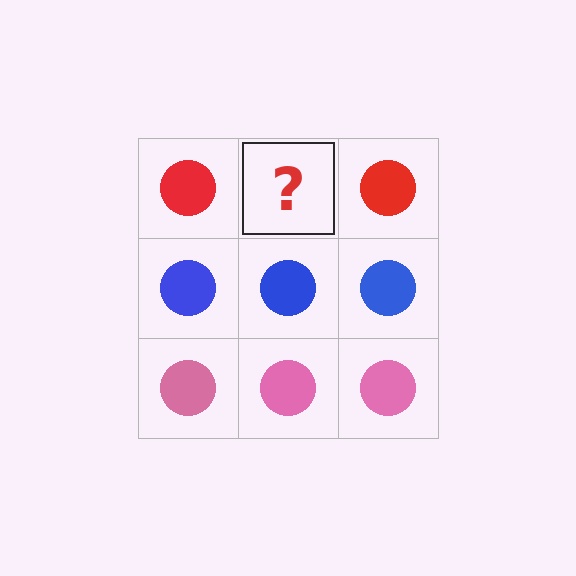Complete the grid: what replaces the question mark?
The question mark should be replaced with a red circle.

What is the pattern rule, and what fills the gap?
The rule is that each row has a consistent color. The gap should be filled with a red circle.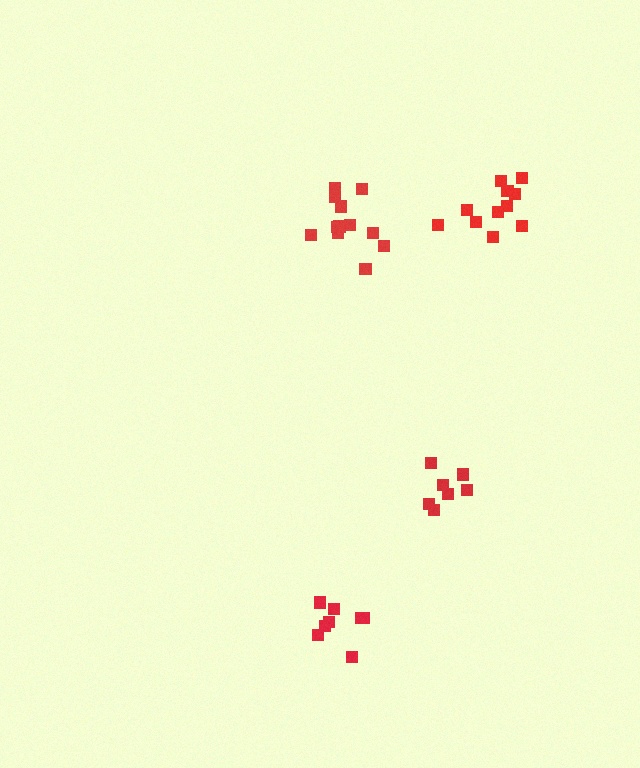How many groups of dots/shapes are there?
There are 4 groups.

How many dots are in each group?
Group 1: 11 dots, Group 2: 8 dots, Group 3: 7 dots, Group 4: 13 dots (39 total).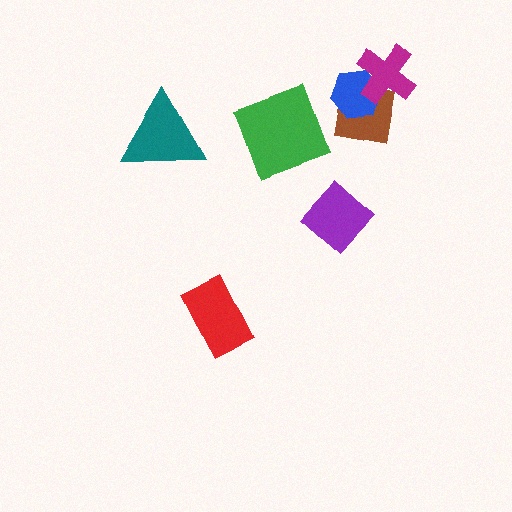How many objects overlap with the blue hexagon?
2 objects overlap with the blue hexagon.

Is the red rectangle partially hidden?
No, no other shape covers it.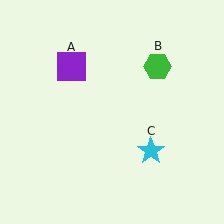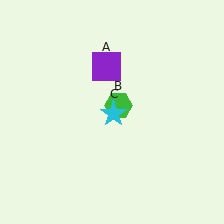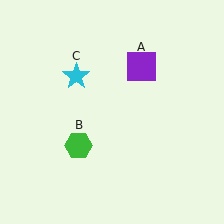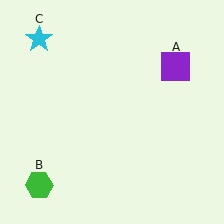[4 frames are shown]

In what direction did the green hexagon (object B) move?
The green hexagon (object B) moved down and to the left.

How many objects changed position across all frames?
3 objects changed position: purple square (object A), green hexagon (object B), cyan star (object C).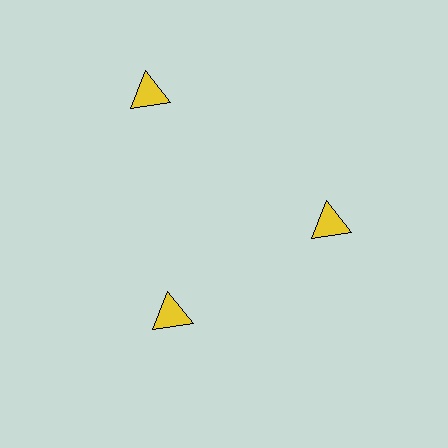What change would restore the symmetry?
The symmetry would be restored by moving it inward, back onto the ring so that all 3 triangles sit at equal angles and equal distance from the center.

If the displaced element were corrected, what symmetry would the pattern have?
It would have 3-fold rotational symmetry — the pattern would map onto itself every 120 degrees.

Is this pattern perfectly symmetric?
No. The 3 yellow triangles are arranged in a ring, but one element near the 11 o'clock position is pushed outward from the center, breaking the 3-fold rotational symmetry.